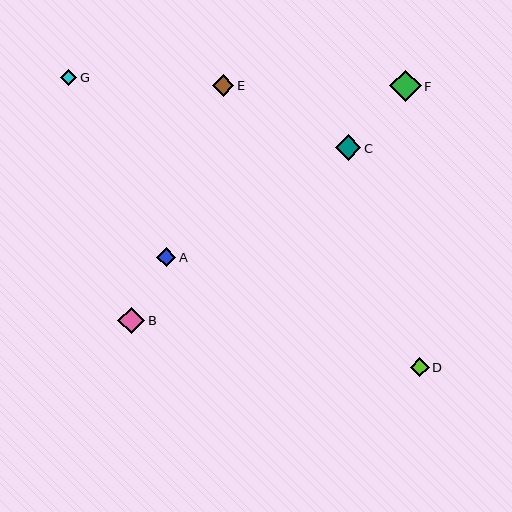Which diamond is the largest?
Diamond F is the largest with a size of approximately 31 pixels.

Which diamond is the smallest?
Diamond G is the smallest with a size of approximately 17 pixels.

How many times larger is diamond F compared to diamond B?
Diamond F is approximately 1.2 times the size of diamond B.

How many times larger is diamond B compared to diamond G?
Diamond B is approximately 1.6 times the size of diamond G.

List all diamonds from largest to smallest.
From largest to smallest: F, B, C, E, A, D, G.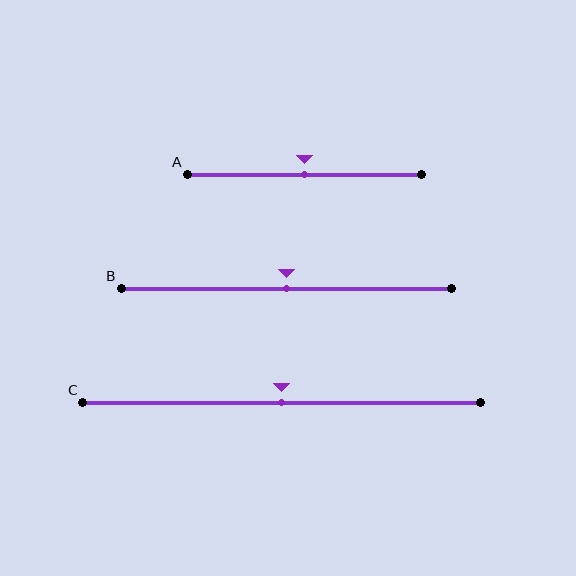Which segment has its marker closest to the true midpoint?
Segment A has its marker closest to the true midpoint.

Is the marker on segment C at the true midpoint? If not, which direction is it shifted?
Yes, the marker on segment C is at the true midpoint.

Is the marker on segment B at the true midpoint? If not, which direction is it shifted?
Yes, the marker on segment B is at the true midpoint.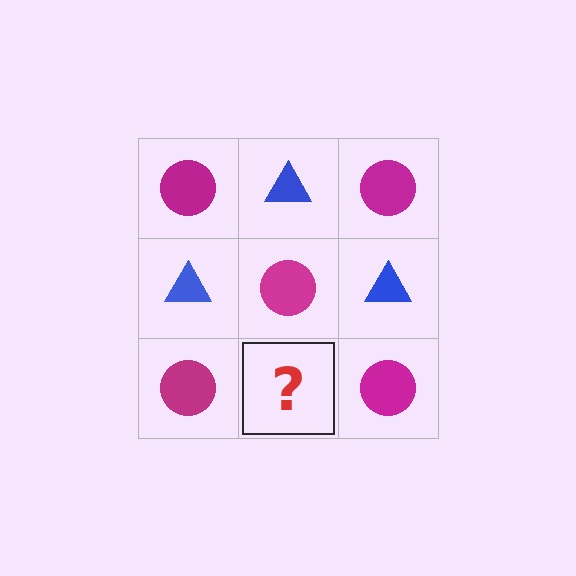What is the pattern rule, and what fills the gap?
The rule is that it alternates magenta circle and blue triangle in a checkerboard pattern. The gap should be filled with a blue triangle.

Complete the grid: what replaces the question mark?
The question mark should be replaced with a blue triangle.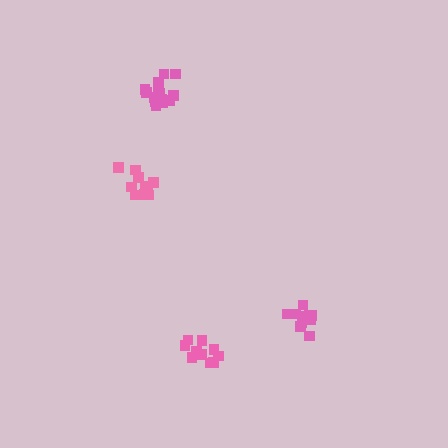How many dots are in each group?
Group 1: 10 dots, Group 2: 15 dots, Group 3: 11 dots, Group 4: 10 dots (46 total).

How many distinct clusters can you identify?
There are 4 distinct clusters.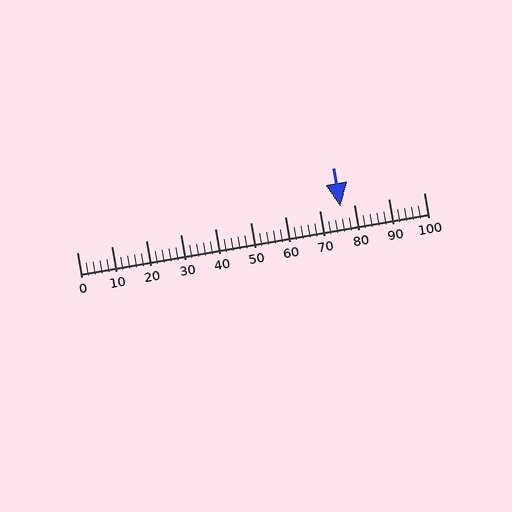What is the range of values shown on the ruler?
The ruler shows values from 0 to 100.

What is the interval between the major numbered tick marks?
The major tick marks are spaced 10 units apart.